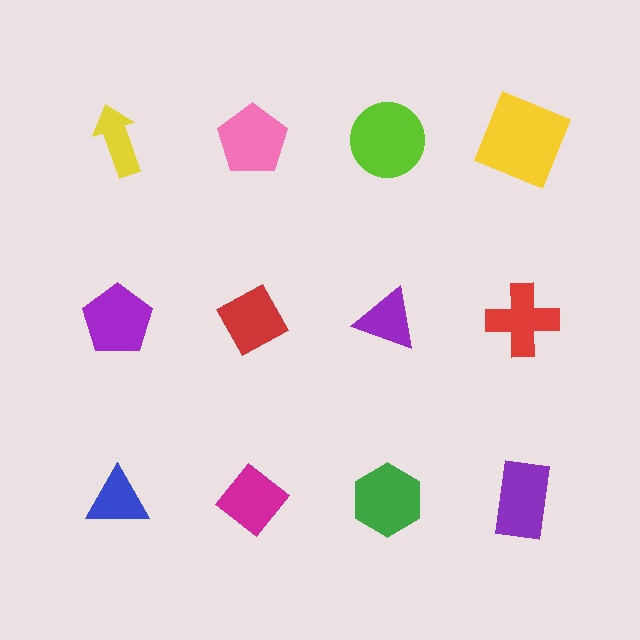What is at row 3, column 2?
A magenta diamond.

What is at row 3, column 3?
A green hexagon.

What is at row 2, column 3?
A purple triangle.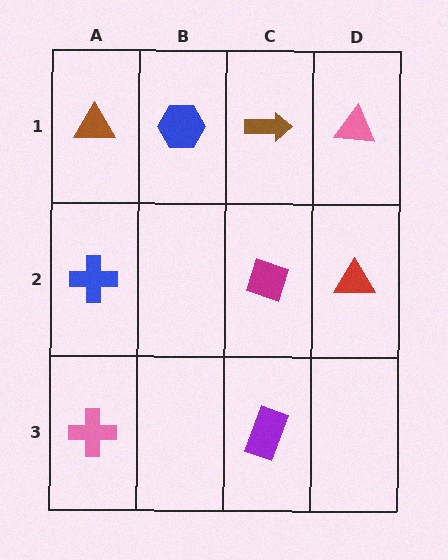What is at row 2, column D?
A red triangle.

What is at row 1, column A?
A brown triangle.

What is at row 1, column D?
A pink triangle.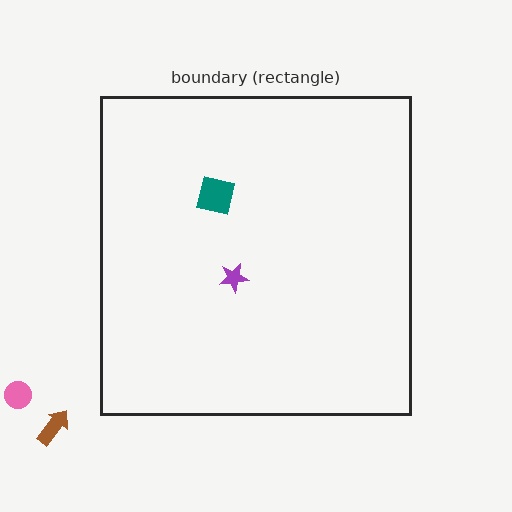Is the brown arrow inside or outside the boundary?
Outside.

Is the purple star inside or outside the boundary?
Inside.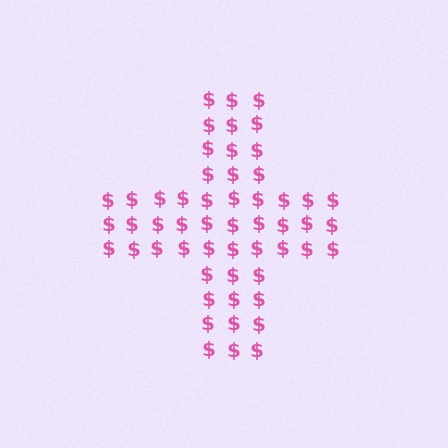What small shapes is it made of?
It is made of small dollar signs.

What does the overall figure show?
The overall figure shows a cross.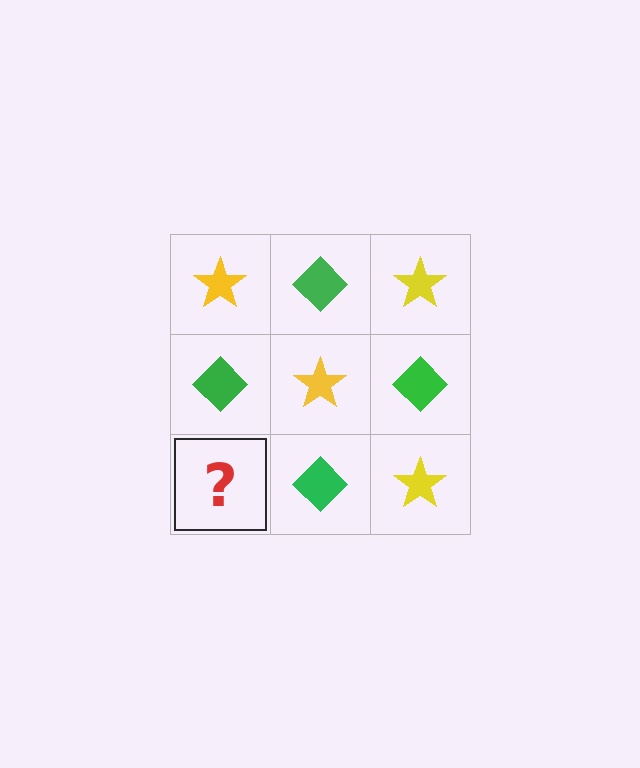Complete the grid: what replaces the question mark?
The question mark should be replaced with a yellow star.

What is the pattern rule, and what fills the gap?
The rule is that it alternates yellow star and green diamond in a checkerboard pattern. The gap should be filled with a yellow star.